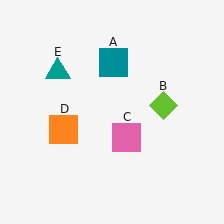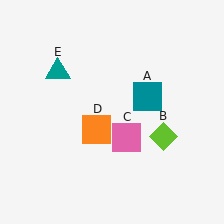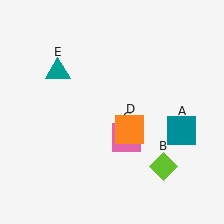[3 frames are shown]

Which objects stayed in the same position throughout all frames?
Pink square (object C) and teal triangle (object E) remained stationary.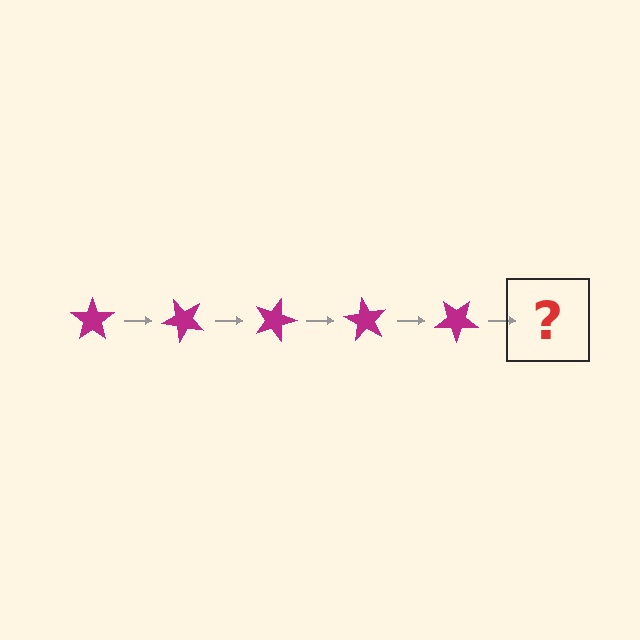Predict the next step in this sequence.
The next step is a magenta star rotated 225 degrees.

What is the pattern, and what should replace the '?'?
The pattern is that the star rotates 45 degrees each step. The '?' should be a magenta star rotated 225 degrees.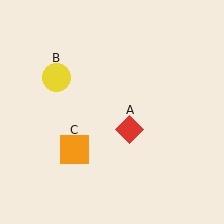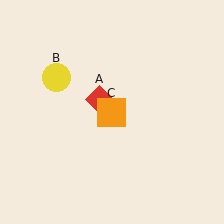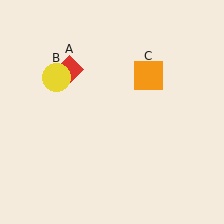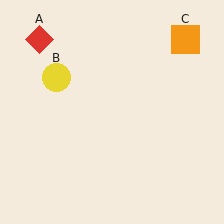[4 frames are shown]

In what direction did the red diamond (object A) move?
The red diamond (object A) moved up and to the left.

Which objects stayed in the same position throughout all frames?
Yellow circle (object B) remained stationary.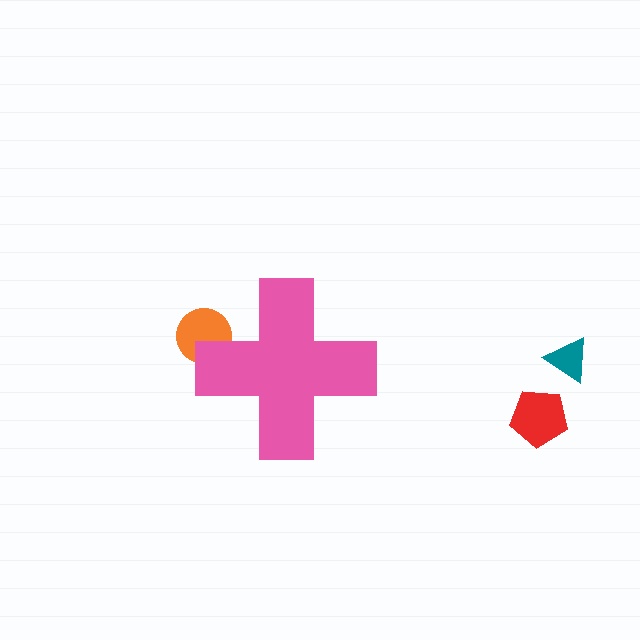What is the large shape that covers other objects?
A pink cross.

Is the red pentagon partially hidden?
No, the red pentagon is fully visible.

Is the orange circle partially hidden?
Yes, the orange circle is partially hidden behind the pink cross.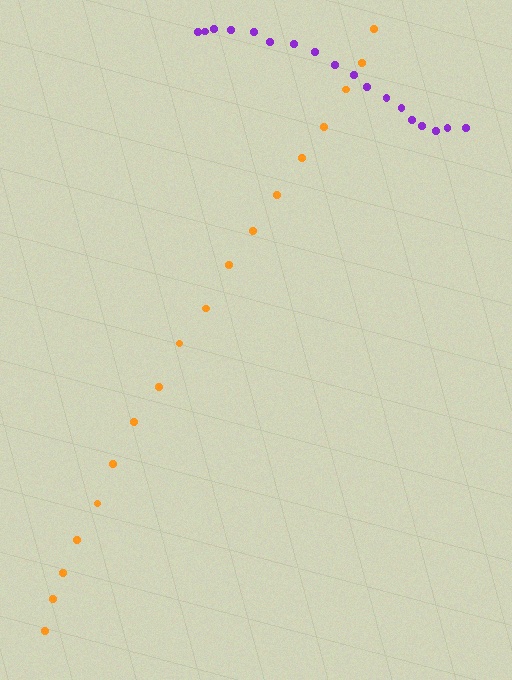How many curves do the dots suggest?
There are 2 distinct paths.